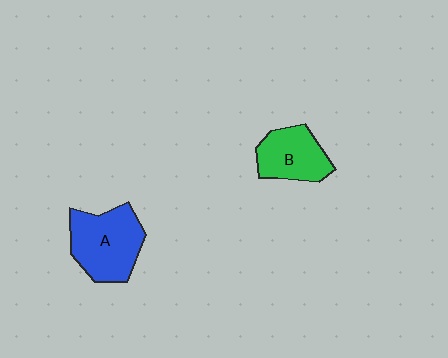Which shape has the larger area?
Shape A (blue).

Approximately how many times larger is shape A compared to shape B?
Approximately 1.4 times.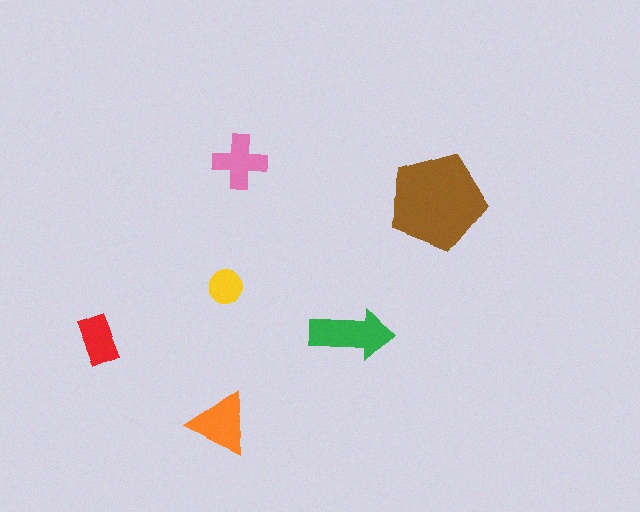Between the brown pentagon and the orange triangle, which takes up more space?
The brown pentagon.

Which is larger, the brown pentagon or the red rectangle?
The brown pentagon.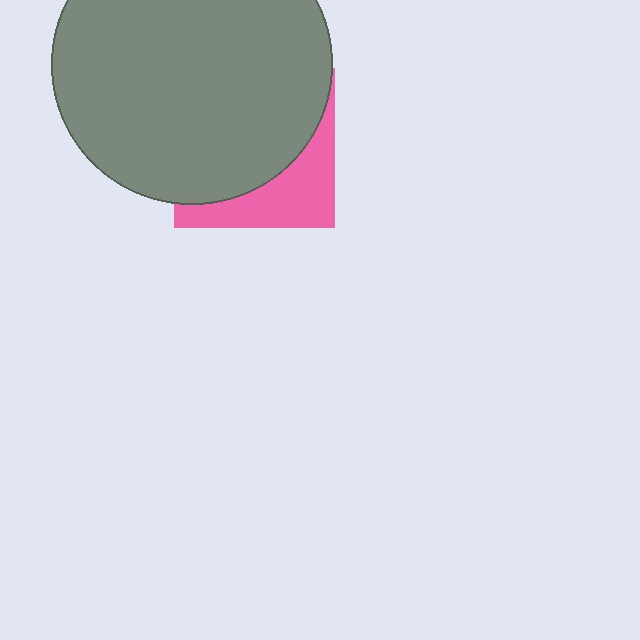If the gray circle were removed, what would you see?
You would see the complete pink square.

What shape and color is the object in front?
The object in front is a gray circle.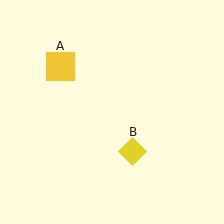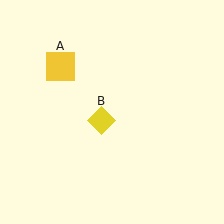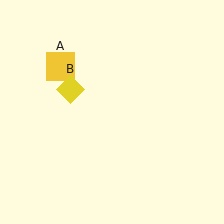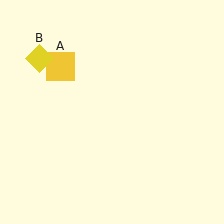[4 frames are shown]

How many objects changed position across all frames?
1 object changed position: yellow diamond (object B).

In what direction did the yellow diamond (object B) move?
The yellow diamond (object B) moved up and to the left.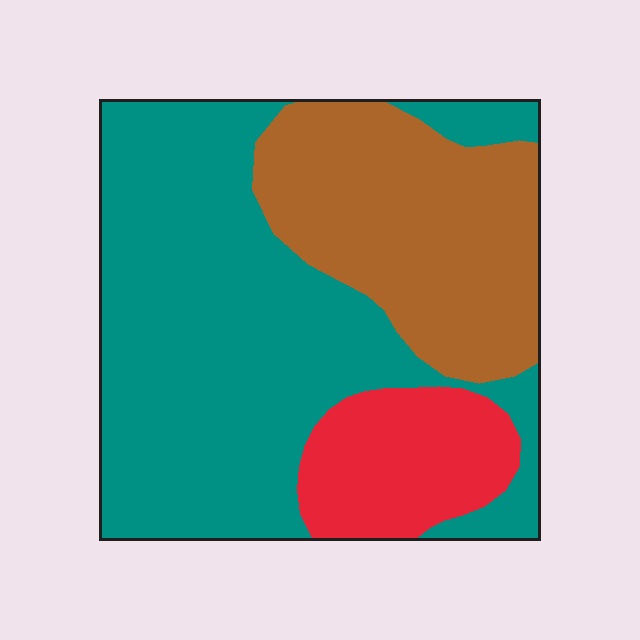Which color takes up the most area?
Teal, at roughly 55%.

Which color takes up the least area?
Red, at roughly 15%.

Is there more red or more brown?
Brown.